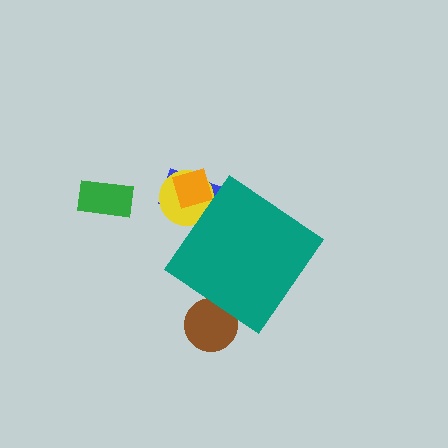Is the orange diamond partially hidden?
Yes, the orange diamond is partially hidden behind the teal diamond.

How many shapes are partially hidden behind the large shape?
4 shapes are partially hidden.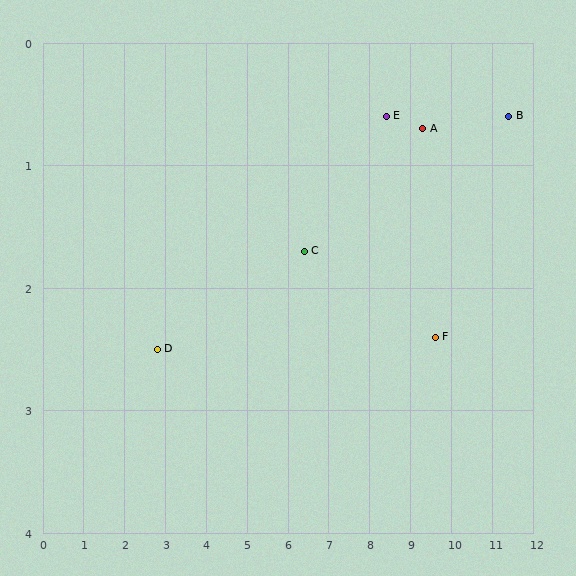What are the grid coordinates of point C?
Point C is at approximately (6.4, 1.7).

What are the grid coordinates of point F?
Point F is at approximately (9.6, 2.4).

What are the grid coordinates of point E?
Point E is at approximately (8.4, 0.6).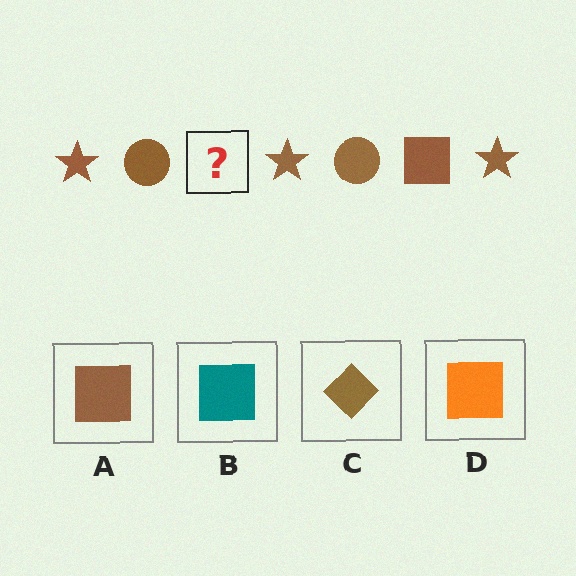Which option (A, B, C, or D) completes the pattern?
A.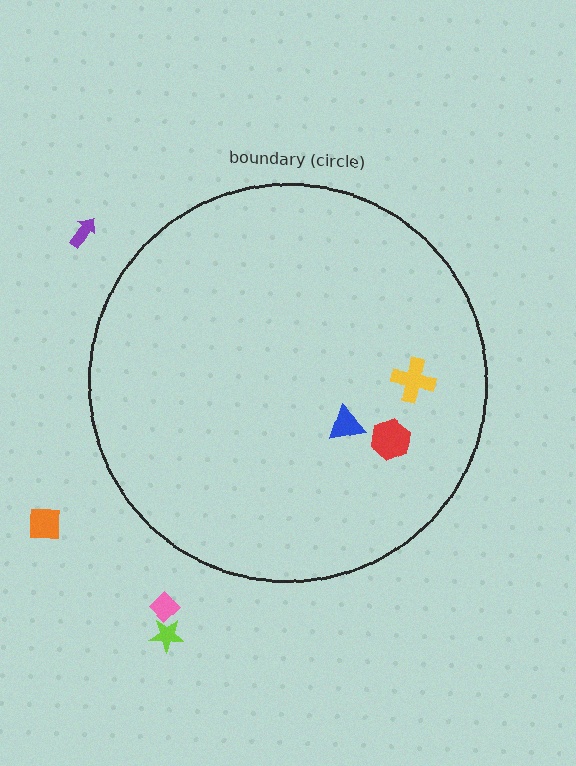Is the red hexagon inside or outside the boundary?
Inside.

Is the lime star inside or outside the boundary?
Outside.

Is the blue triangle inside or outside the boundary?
Inside.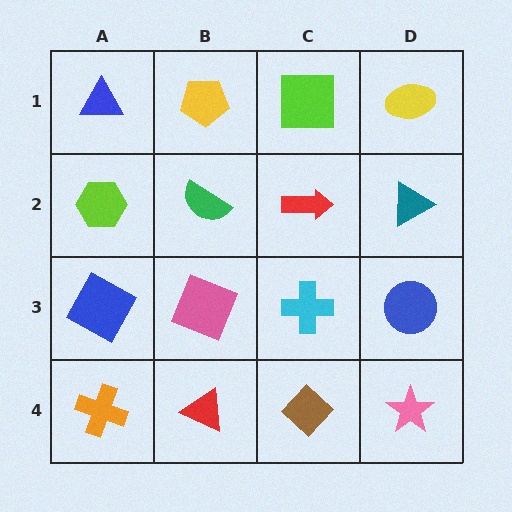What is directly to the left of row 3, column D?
A cyan cross.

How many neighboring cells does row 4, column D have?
2.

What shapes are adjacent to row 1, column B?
A green semicircle (row 2, column B), a blue triangle (row 1, column A), a lime square (row 1, column C).